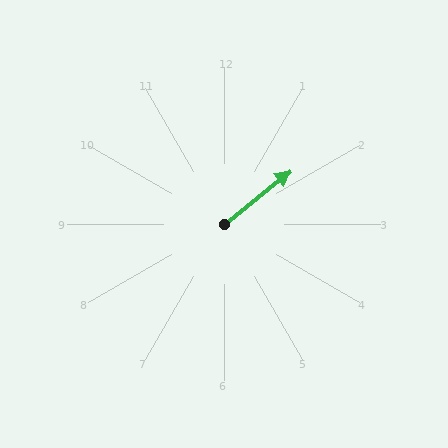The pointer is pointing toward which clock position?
Roughly 2 o'clock.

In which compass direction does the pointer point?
Northeast.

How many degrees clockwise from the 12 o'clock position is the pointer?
Approximately 51 degrees.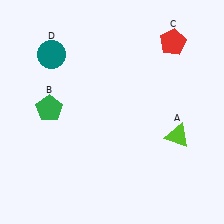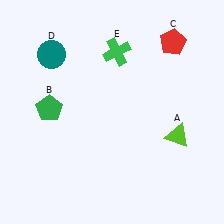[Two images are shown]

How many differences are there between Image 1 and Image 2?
There is 1 difference between the two images.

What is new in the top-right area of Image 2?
A green cross (E) was added in the top-right area of Image 2.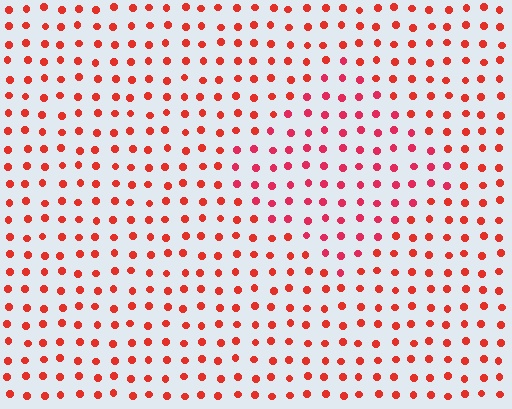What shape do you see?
I see a diamond.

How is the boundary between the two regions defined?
The boundary is defined purely by a slight shift in hue (about 19 degrees). Spacing, size, and orientation are identical on both sides.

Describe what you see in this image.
The image is filled with small red elements in a uniform arrangement. A diamond-shaped region is visible where the elements are tinted to a slightly different hue, forming a subtle color boundary.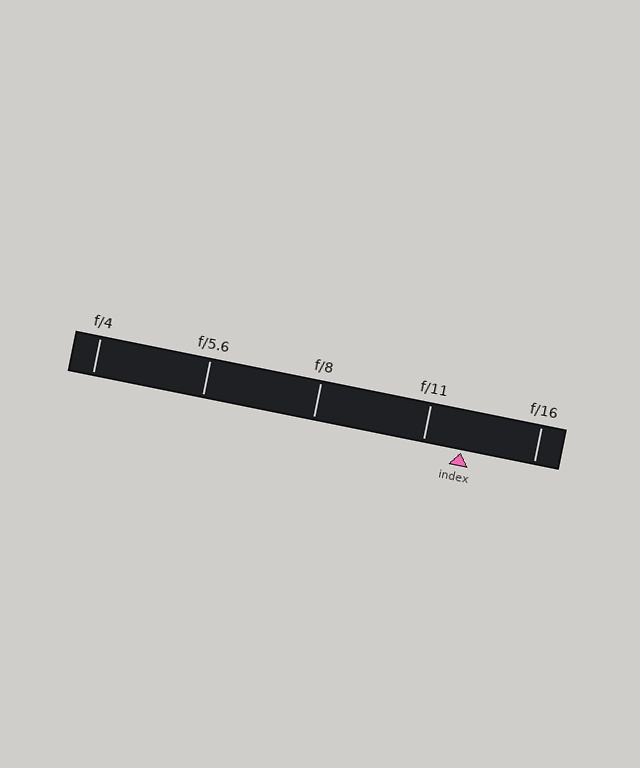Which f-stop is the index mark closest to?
The index mark is closest to f/11.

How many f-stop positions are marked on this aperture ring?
There are 5 f-stop positions marked.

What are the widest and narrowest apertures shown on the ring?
The widest aperture shown is f/4 and the narrowest is f/16.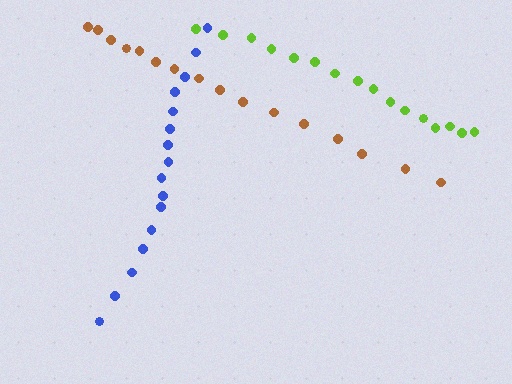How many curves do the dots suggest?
There are 3 distinct paths.